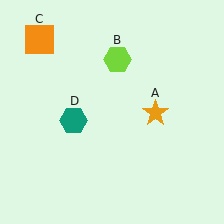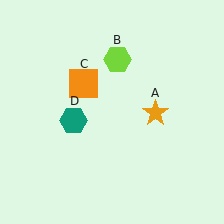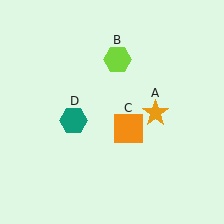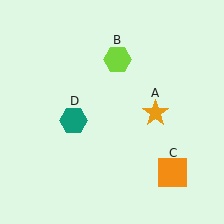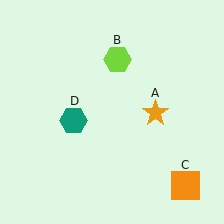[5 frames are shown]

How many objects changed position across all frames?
1 object changed position: orange square (object C).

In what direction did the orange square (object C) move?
The orange square (object C) moved down and to the right.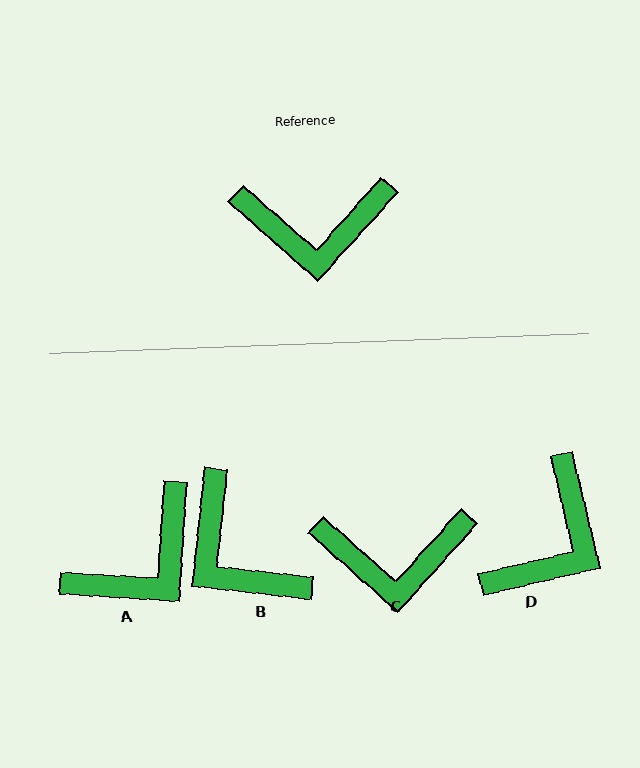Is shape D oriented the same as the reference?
No, it is off by about 55 degrees.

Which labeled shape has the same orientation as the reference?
C.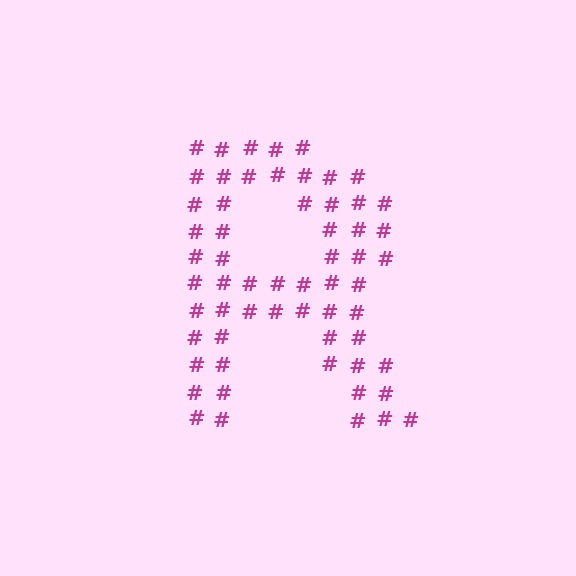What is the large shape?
The large shape is the letter R.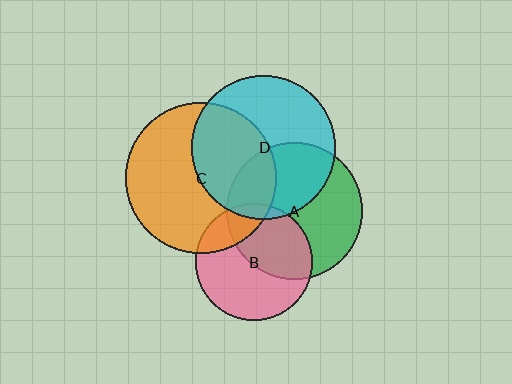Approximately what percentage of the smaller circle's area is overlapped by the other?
Approximately 45%.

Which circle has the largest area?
Circle C (orange).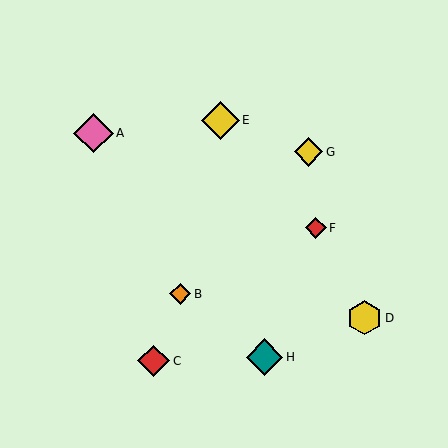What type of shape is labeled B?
Shape B is an orange diamond.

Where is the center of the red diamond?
The center of the red diamond is at (316, 228).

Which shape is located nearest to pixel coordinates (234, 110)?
The yellow diamond (labeled E) at (220, 120) is nearest to that location.